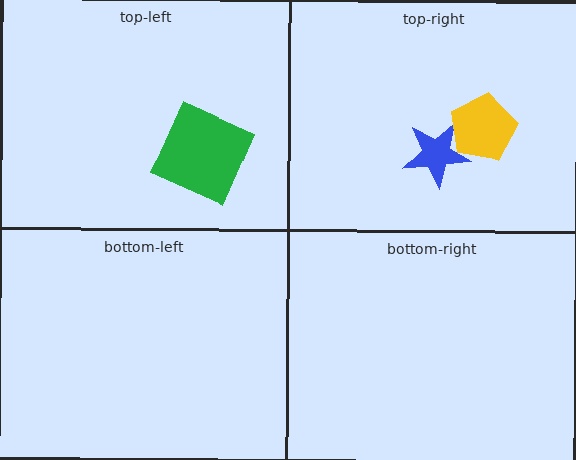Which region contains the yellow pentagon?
The top-right region.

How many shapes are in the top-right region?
2.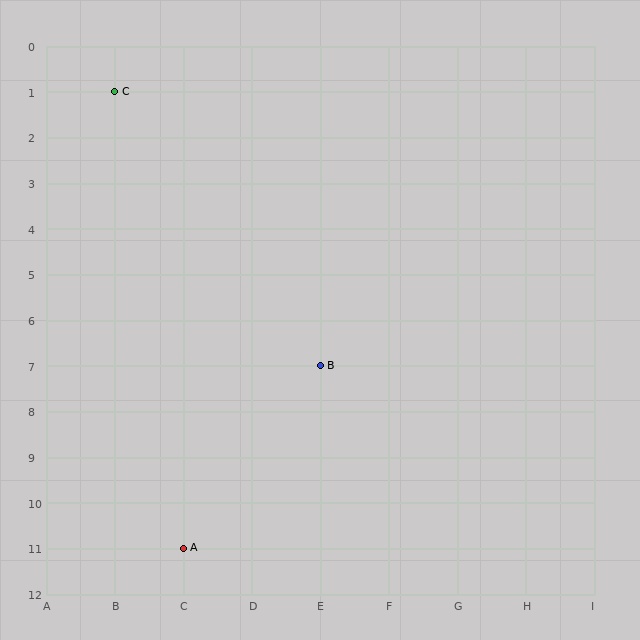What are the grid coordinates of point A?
Point A is at grid coordinates (C, 11).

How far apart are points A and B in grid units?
Points A and B are 2 columns and 4 rows apart (about 4.5 grid units diagonally).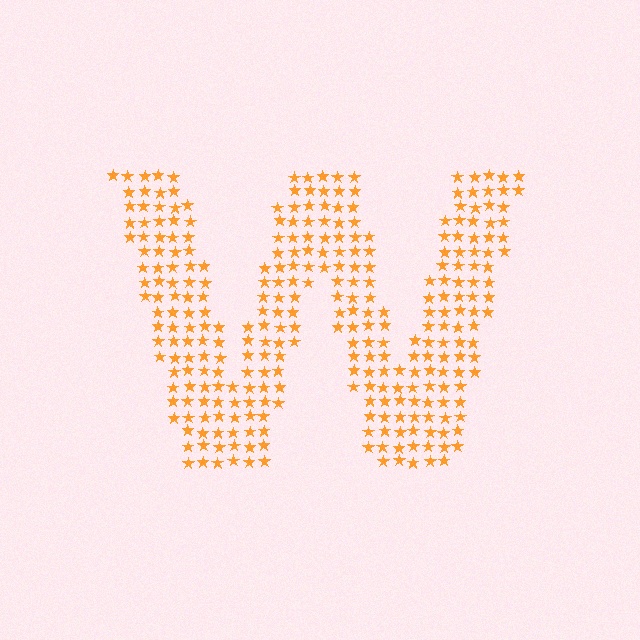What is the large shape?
The large shape is the letter W.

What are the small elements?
The small elements are stars.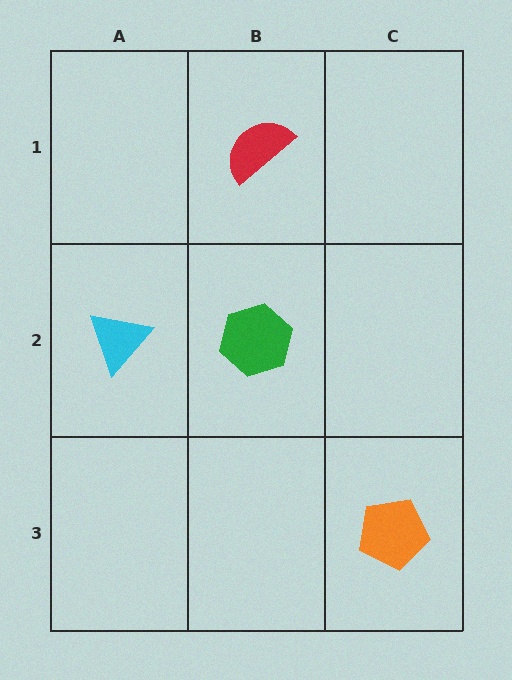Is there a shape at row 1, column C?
No, that cell is empty.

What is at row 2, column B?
A green hexagon.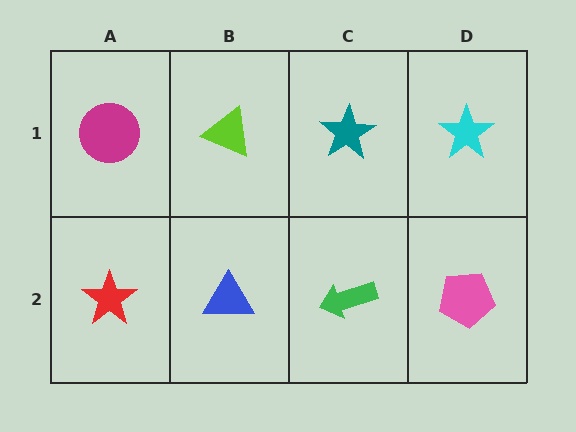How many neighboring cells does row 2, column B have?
3.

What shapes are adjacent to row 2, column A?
A magenta circle (row 1, column A), a blue triangle (row 2, column B).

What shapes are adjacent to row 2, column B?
A lime triangle (row 1, column B), a red star (row 2, column A), a green arrow (row 2, column C).